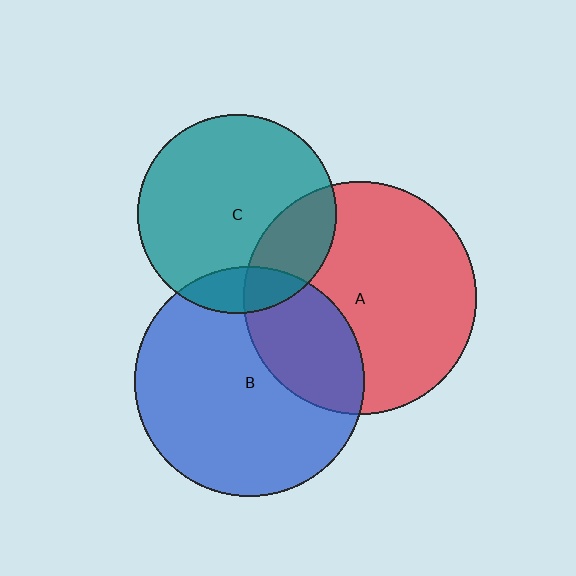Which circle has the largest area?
Circle A (red).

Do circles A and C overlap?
Yes.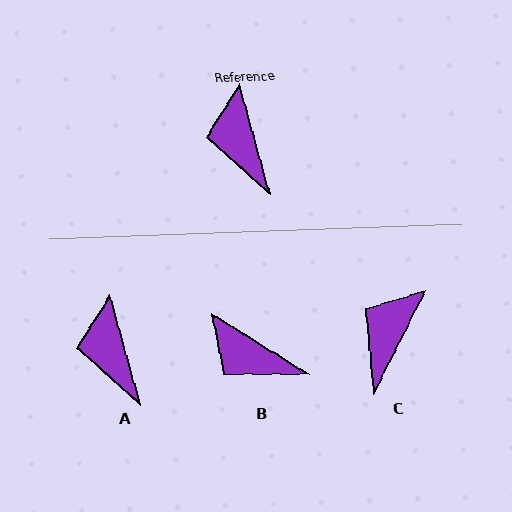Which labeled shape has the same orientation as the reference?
A.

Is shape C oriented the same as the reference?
No, it is off by about 42 degrees.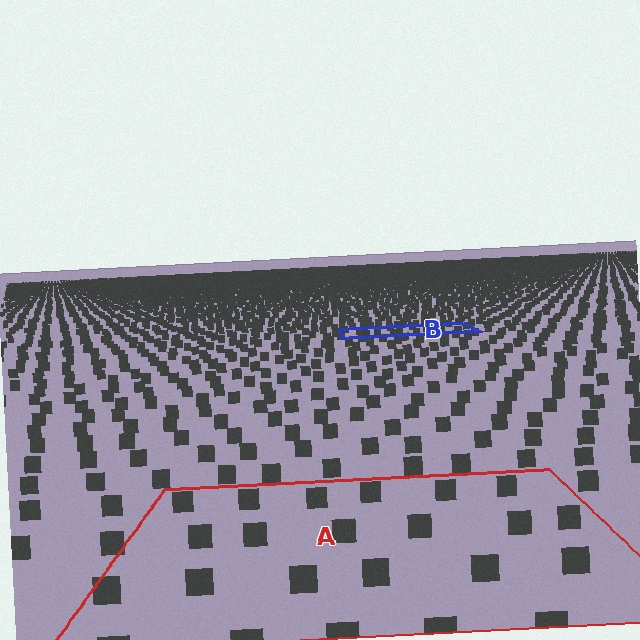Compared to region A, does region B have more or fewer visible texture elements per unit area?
Region B has more texture elements per unit area — they are packed more densely because it is farther away.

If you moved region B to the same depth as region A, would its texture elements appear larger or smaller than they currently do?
They would appear larger. At a closer depth, the same texture elements are projected at a bigger on-screen size.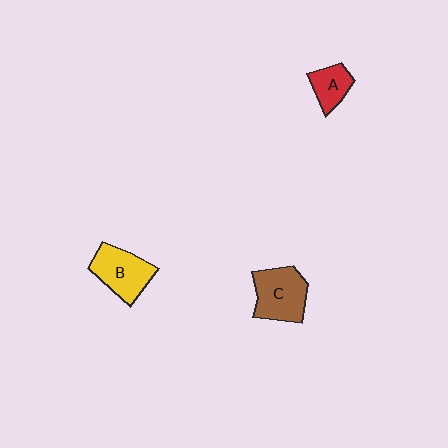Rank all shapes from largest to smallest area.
From largest to smallest: C (brown), B (yellow), A (red).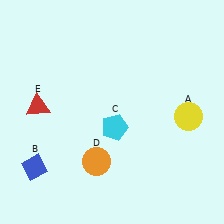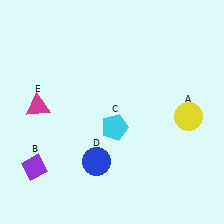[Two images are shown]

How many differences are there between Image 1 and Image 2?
There are 3 differences between the two images.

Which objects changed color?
B changed from blue to purple. D changed from orange to blue. E changed from red to magenta.